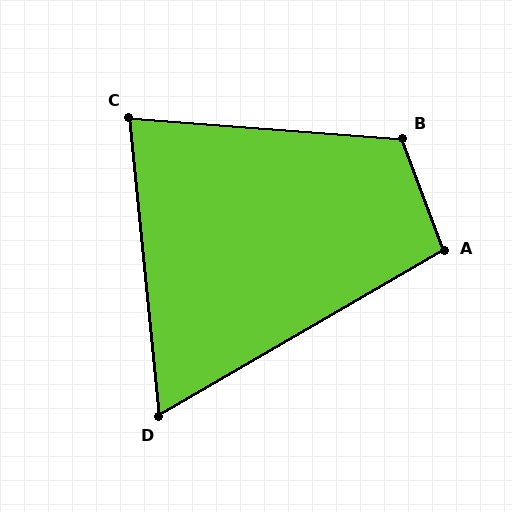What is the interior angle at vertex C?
Approximately 80 degrees (acute).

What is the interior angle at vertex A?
Approximately 100 degrees (obtuse).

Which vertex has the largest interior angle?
B, at approximately 115 degrees.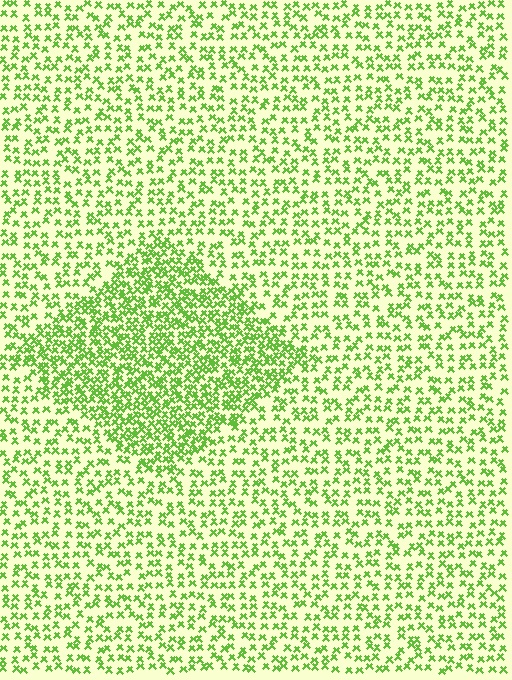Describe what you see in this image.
The image contains small lime elements arranged at two different densities. A diamond-shaped region is visible where the elements are more densely packed than the surrounding area.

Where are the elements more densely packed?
The elements are more densely packed inside the diamond boundary.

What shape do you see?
I see a diamond.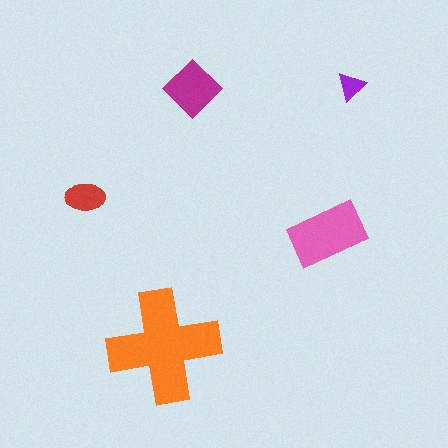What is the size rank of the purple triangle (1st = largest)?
5th.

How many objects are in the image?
There are 5 objects in the image.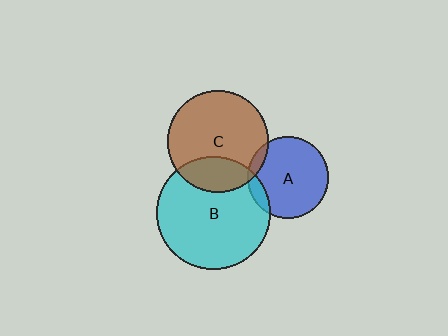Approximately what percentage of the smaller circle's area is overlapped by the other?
Approximately 10%.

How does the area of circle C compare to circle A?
Approximately 1.6 times.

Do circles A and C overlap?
Yes.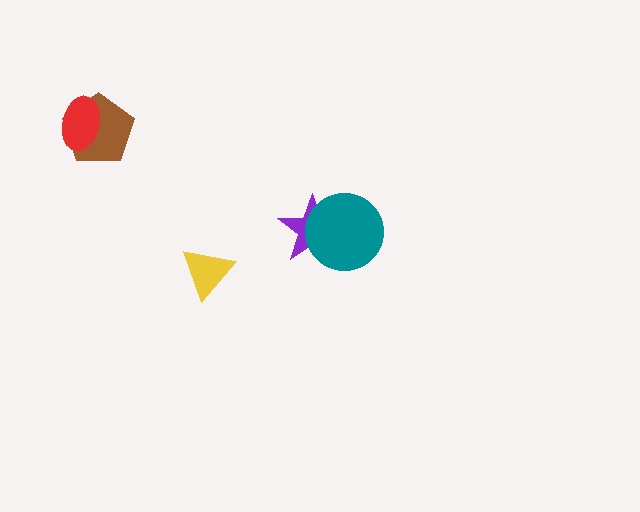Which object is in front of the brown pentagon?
The red ellipse is in front of the brown pentagon.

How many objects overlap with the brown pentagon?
1 object overlaps with the brown pentagon.